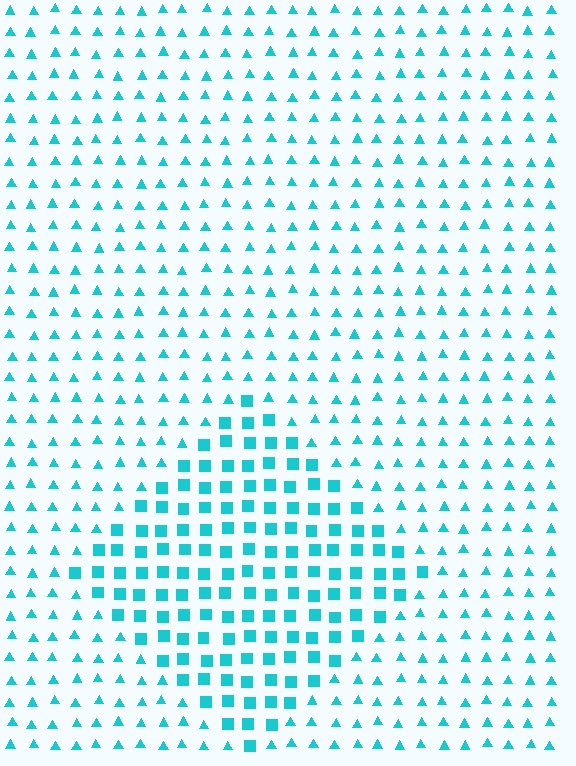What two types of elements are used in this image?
The image uses squares inside the diamond region and triangles outside it.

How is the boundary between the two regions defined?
The boundary is defined by a change in element shape: squares inside vs. triangles outside. All elements share the same color and spacing.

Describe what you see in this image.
The image is filled with small cyan elements arranged in a uniform grid. A diamond-shaped region contains squares, while the surrounding area contains triangles. The boundary is defined purely by the change in element shape.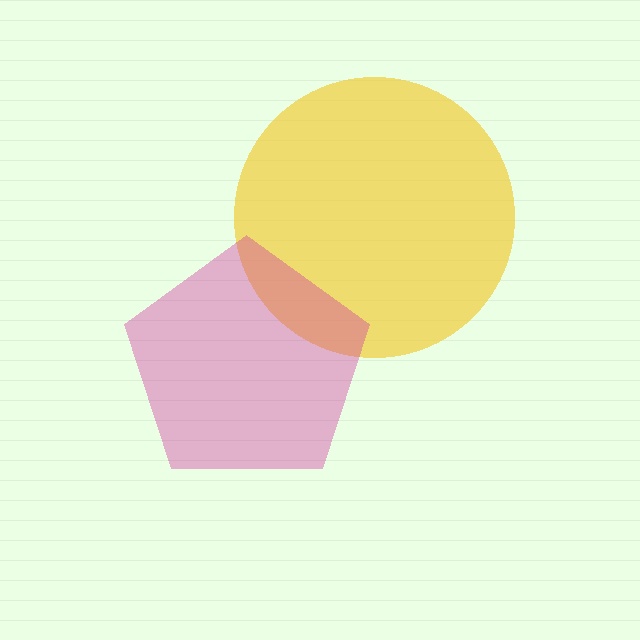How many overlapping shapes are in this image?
There are 2 overlapping shapes in the image.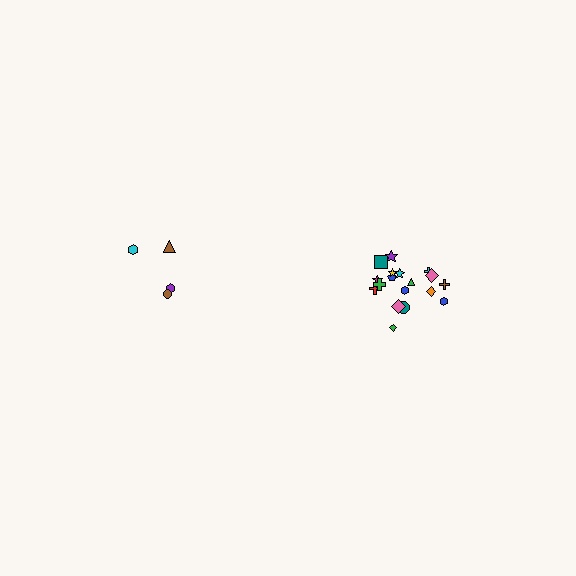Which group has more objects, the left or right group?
The right group.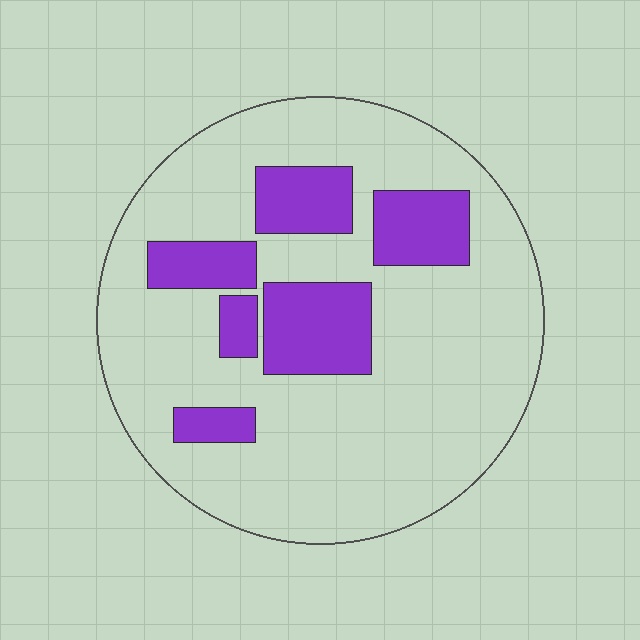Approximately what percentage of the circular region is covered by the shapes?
Approximately 20%.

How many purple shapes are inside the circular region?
6.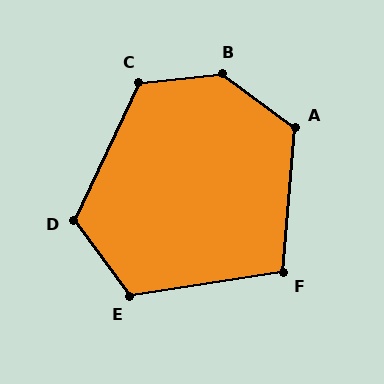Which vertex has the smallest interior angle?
F, at approximately 104 degrees.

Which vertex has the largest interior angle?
B, at approximately 138 degrees.